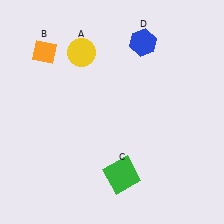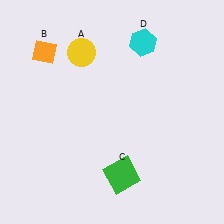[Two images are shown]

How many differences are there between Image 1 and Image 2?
There is 1 difference between the two images.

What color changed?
The hexagon (D) changed from blue in Image 1 to cyan in Image 2.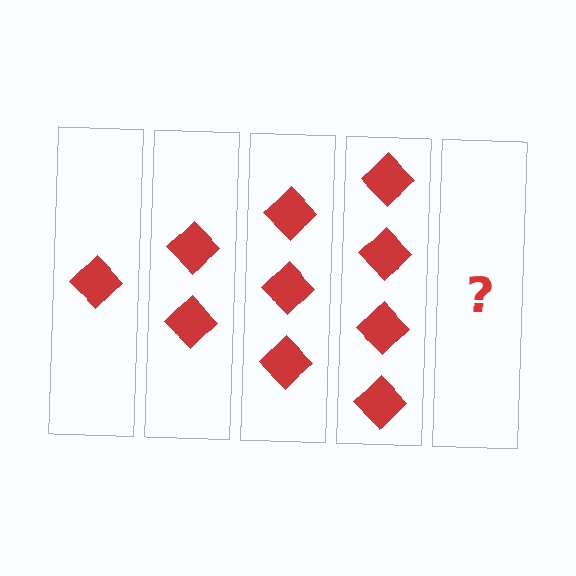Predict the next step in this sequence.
The next step is 5 diamonds.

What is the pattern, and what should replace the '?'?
The pattern is that each step adds one more diamond. The '?' should be 5 diamonds.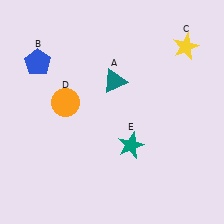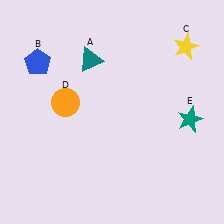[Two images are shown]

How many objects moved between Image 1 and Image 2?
2 objects moved between the two images.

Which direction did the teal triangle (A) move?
The teal triangle (A) moved left.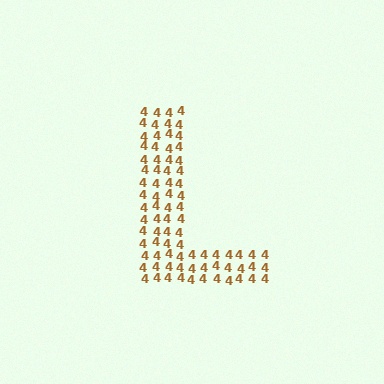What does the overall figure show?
The overall figure shows the letter L.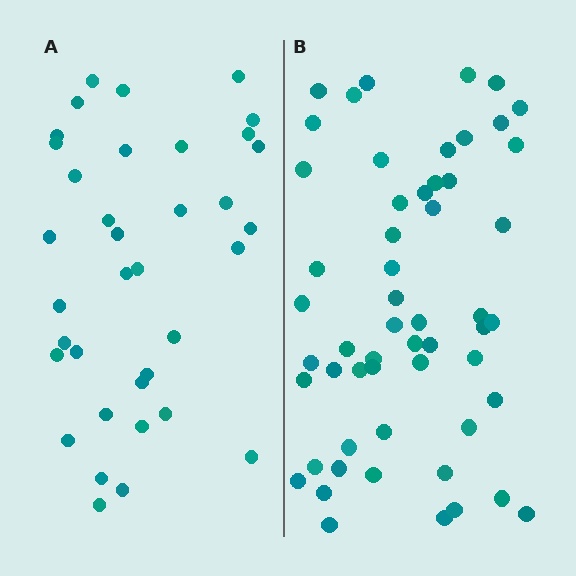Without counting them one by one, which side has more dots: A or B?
Region B (the right region) has more dots.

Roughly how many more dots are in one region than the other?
Region B has approximately 20 more dots than region A.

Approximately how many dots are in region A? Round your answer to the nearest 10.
About 40 dots. (The exact count is 36, which rounds to 40.)